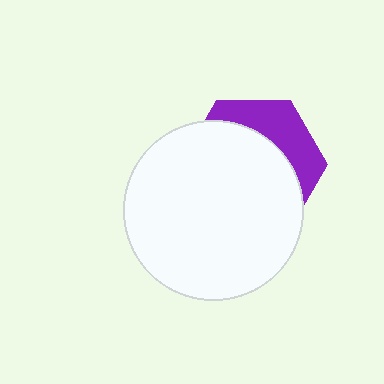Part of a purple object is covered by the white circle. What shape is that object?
It is a hexagon.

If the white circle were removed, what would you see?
You would see the complete purple hexagon.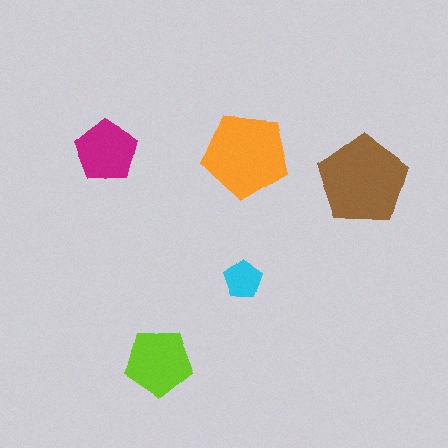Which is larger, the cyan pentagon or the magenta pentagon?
The magenta one.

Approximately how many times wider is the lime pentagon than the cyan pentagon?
About 2 times wider.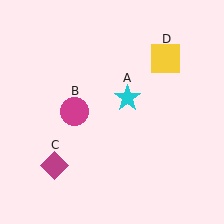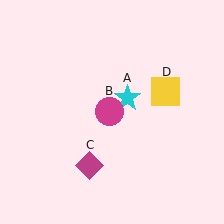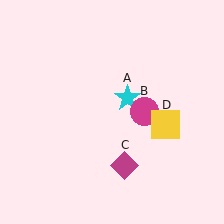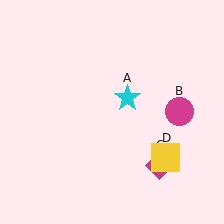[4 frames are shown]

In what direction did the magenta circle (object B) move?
The magenta circle (object B) moved right.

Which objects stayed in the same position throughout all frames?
Cyan star (object A) remained stationary.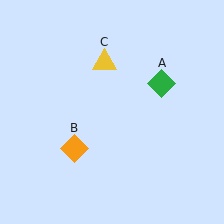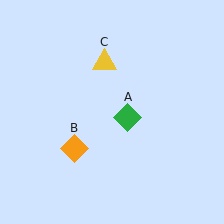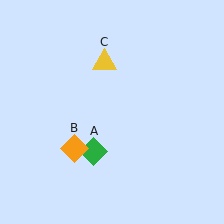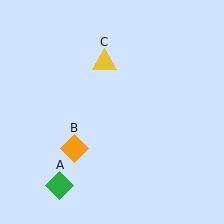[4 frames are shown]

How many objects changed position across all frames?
1 object changed position: green diamond (object A).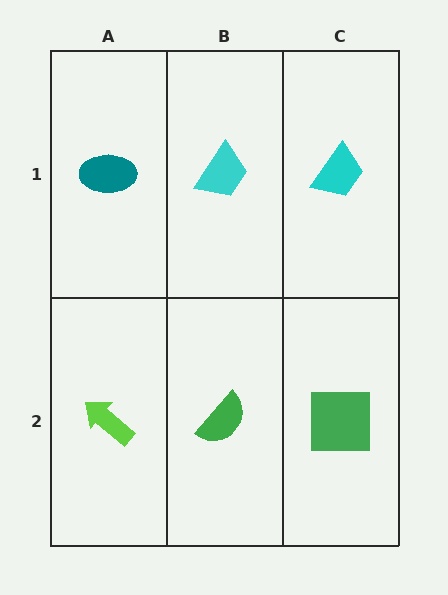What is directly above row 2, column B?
A cyan trapezoid.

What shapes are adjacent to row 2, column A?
A teal ellipse (row 1, column A), a green semicircle (row 2, column B).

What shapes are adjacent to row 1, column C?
A green square (row 2, column C), a cyan trapezoid (row 1, column B).